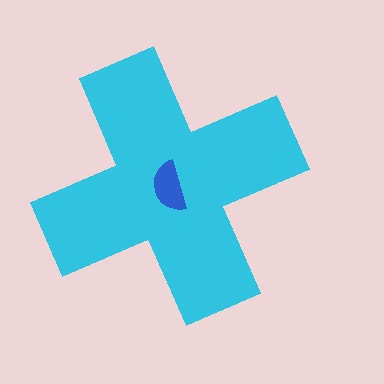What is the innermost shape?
The blue semicircle.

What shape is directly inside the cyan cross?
The blue semicircle.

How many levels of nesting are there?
2.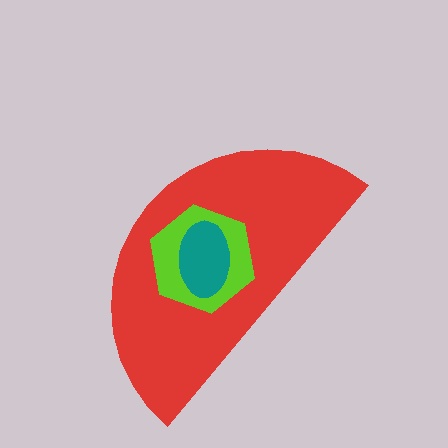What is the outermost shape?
The red semicircle.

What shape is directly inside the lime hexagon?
The teal ellipse.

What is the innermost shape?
The teal ellipse.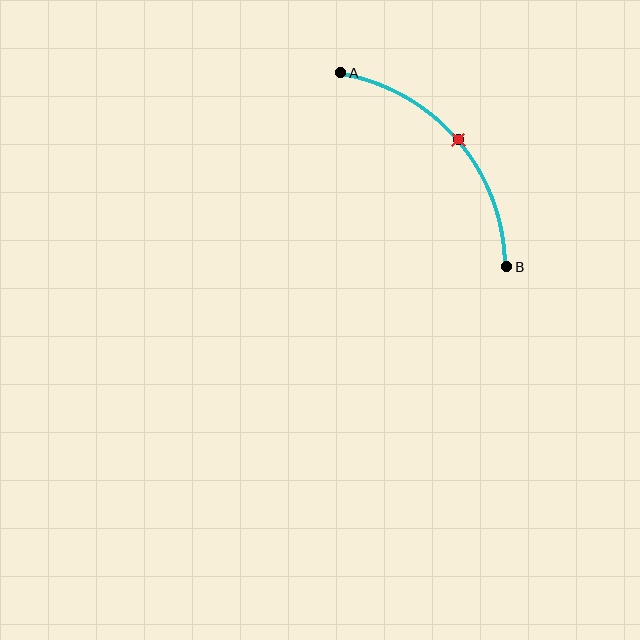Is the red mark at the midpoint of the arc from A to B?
Yes. The red mark lies on the arc at equal arc-length from both A and B — it is the arc midpoint.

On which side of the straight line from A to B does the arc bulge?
The arc bulges above and to the right of the straight line connecting A and B.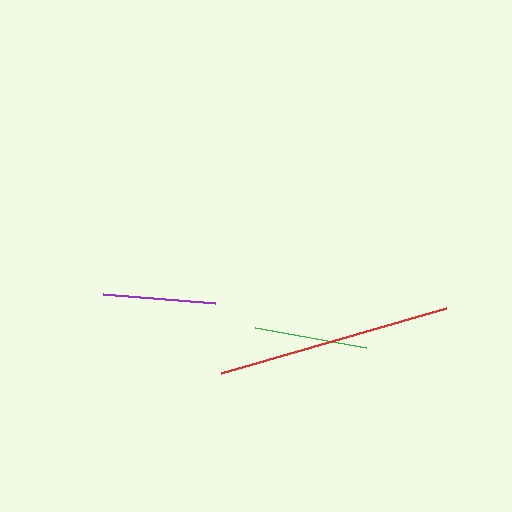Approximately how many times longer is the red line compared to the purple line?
The red line is approximately 2.1 times the length of the purple line.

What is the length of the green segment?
The green segment is approximately 113 pixels long.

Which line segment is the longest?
The red line is the longest at approximately 234 pixels.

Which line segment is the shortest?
The purple line is the shortest at approximately 112 pixels.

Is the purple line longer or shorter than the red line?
The red line is longer than the purple line.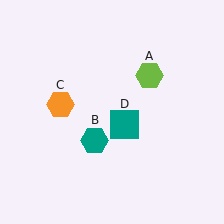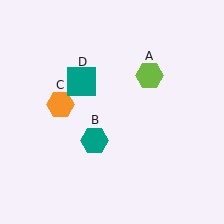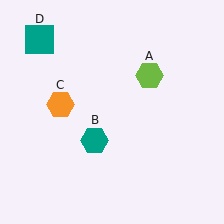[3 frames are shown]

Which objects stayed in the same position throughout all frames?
Lime hexagon (object A) and teal hexagon (object B) and orange hexagon (object C) remained stationary.